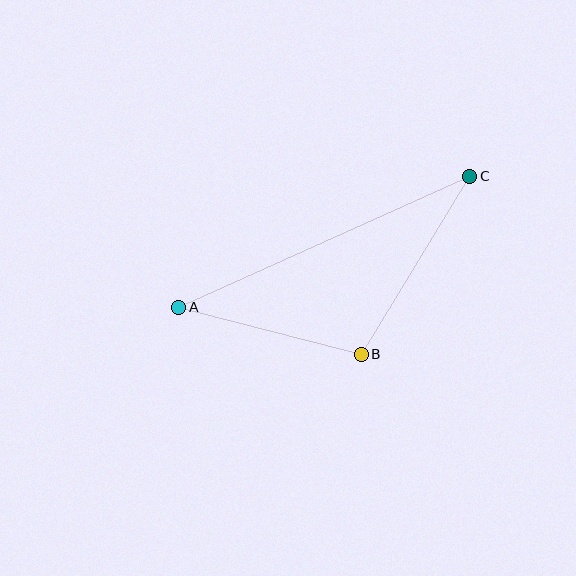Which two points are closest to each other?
Points A and B are closest to each other.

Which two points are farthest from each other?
Points A and C are farthest from each other.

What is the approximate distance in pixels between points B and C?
The distance between B and C is approximately 208 pixels.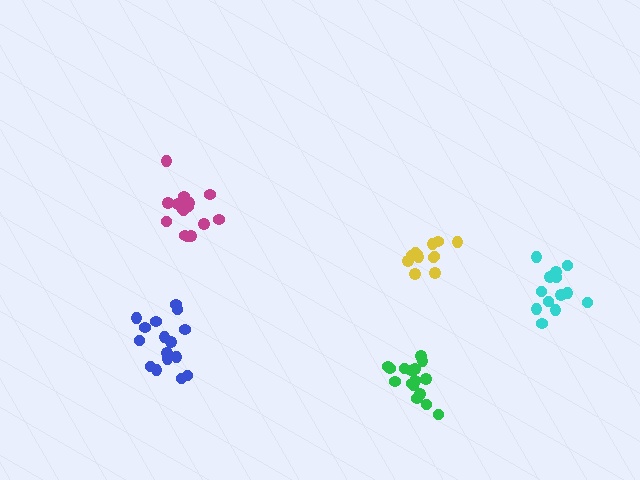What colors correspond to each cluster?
The clusters are colored: magenta, green, blue, cyan, yellow.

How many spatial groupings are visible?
There are 5 spatial groupings.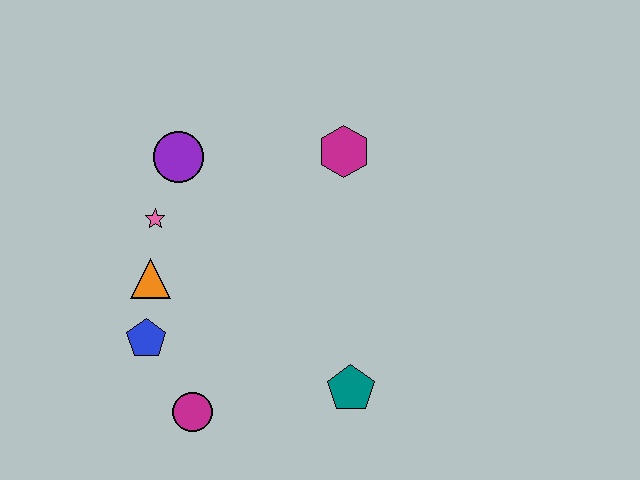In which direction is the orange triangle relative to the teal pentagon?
The orange triangle is to the left of the teal pentagon.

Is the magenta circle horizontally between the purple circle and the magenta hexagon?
Yes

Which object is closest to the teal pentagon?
The magenta circle is closest to the teal pentagon.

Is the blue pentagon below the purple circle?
Yes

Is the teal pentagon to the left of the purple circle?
No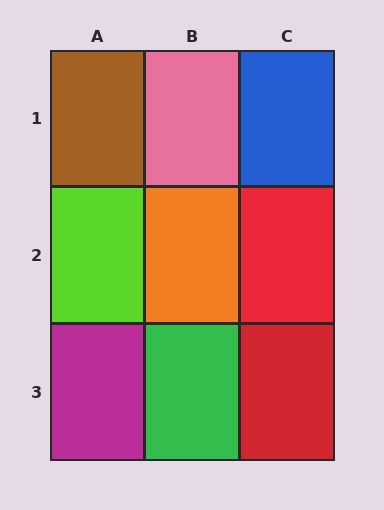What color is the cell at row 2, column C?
Red.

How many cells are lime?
1 cell is lime.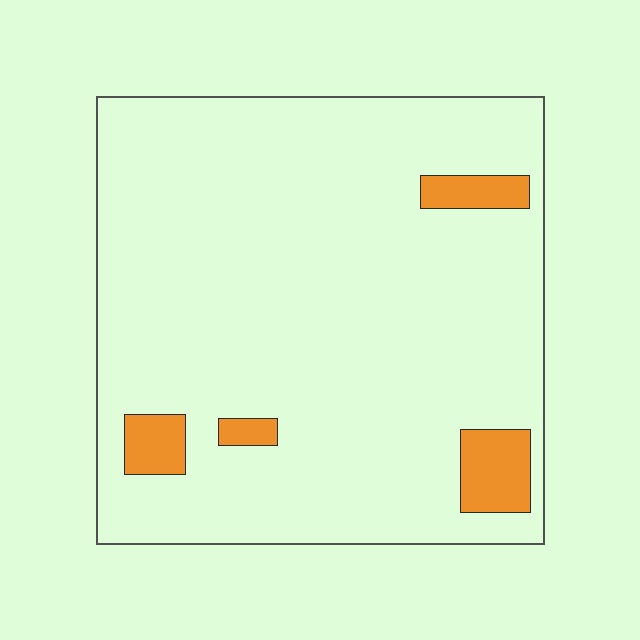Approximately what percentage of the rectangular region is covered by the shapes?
Approximately 10%.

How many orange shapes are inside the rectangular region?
4.